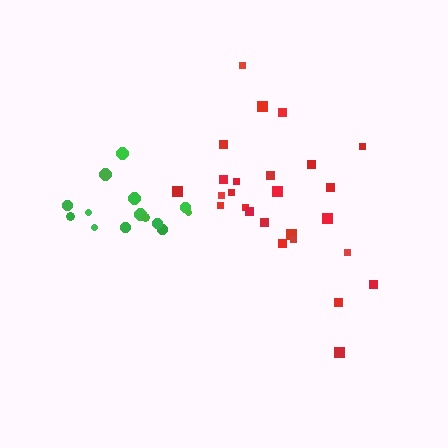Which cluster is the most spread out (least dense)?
Red.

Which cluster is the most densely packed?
Green.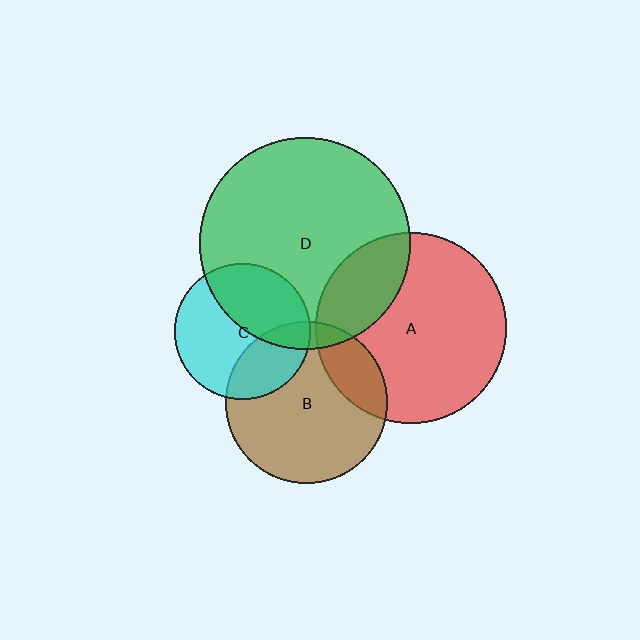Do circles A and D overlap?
Yes.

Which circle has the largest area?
Circle D (green).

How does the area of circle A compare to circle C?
Approximately 2.0 times.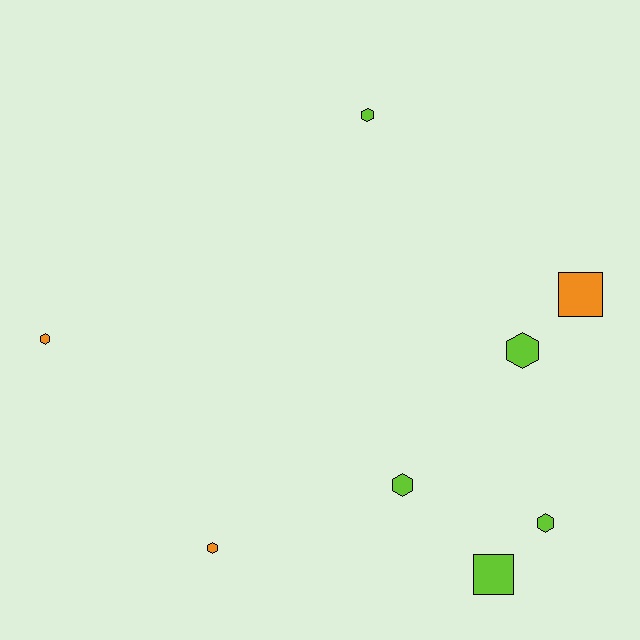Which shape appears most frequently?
Hexagon, with 6 objects.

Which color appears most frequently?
Lime, with 5 objects.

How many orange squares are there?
There is 1 orange square.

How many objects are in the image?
There are 8 objects.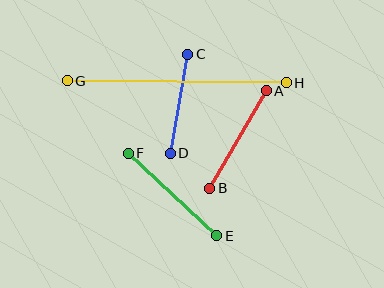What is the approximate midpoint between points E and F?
The midpoint is at approximately (173, 194) pixels.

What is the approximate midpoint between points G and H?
The midpoint is at approximately (177, 82) pixels.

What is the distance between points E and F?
The distance is approximately 121 pixels.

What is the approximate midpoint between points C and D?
The midpoint is at approximately (179, 104) pixels.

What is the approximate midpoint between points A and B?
The midpoint is at approximately (238, 140) pixels.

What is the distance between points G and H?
The distance is approximately 219 pixels.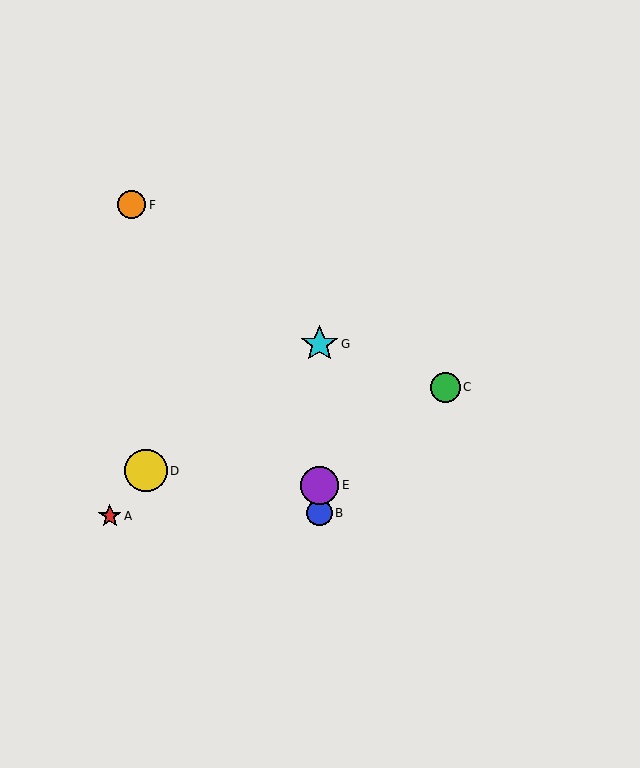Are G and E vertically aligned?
Yes, both are at x≈320.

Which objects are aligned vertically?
Objects B, E, G are aligned vertically.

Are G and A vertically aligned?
No, G is at x≈320 and A is at x≈110.